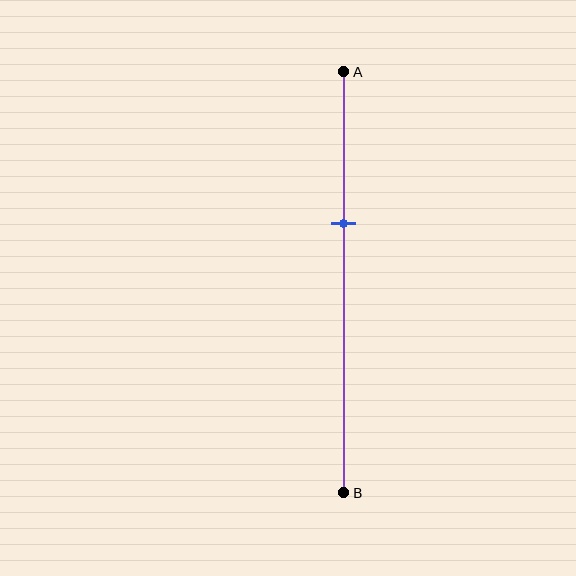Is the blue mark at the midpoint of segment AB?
No, the mark is at about 35% from A, not at the 50% midpoint.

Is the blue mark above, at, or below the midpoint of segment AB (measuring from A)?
The blue mark is above the midpoint of segment AB.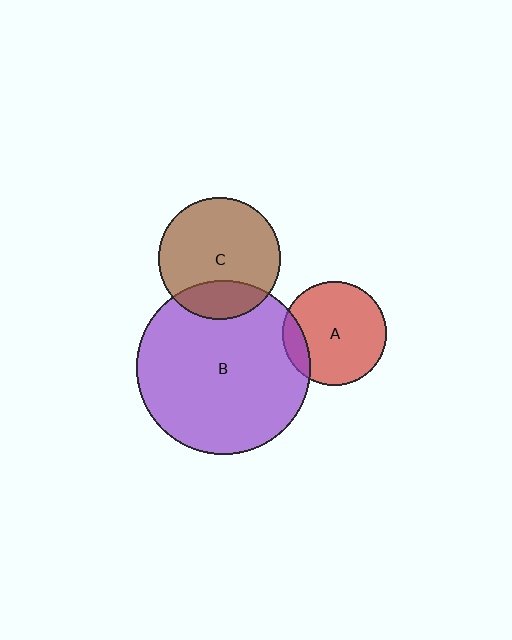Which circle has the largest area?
Circle B (purple).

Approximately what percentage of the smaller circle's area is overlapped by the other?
Approximately 20%.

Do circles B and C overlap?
Yes.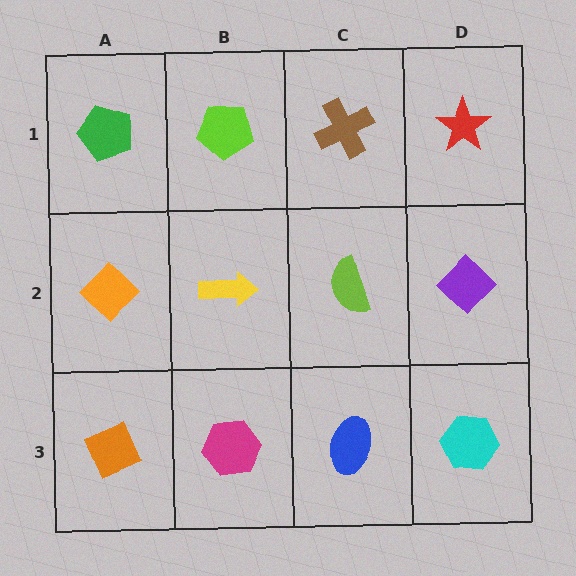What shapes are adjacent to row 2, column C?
A brown cross (row 1, column C), a blue ellipse (row 3, column C), a yellow arrow (row 2, column B), a purple diamond (row 2, column D).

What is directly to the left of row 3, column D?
A blue ellipse.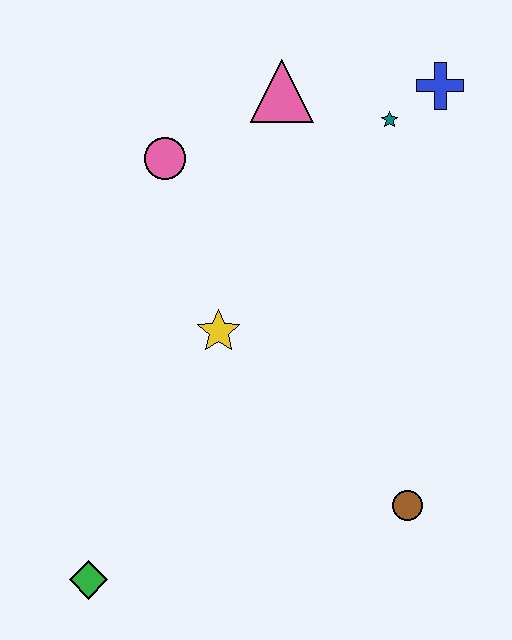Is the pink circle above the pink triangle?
No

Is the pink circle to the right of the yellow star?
No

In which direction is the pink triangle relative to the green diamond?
The pink triangle is above the green diamond.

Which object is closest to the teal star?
The blue cross is closest to the teal star.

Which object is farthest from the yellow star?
The blue cross is farthest from the yellow star.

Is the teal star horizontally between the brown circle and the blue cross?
No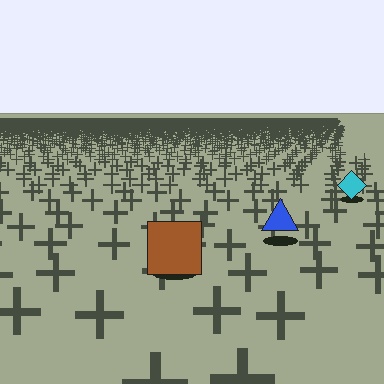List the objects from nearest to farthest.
From nearest to farthest: the brown square, the blue triangle, the cyan diamond.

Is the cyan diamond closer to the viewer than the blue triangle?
No. The blue triangle is closer — you can tell from the texture gradient: the ground texture is coarser near it.